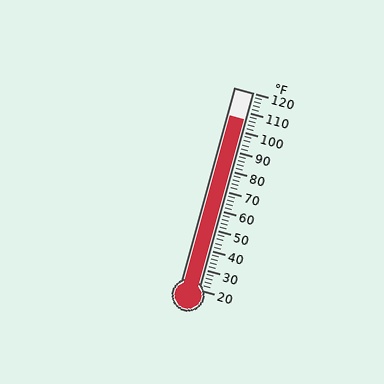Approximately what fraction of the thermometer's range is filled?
The thermometer is filled to approximately 85% of its range.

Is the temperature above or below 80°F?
The temperature is above 80°F.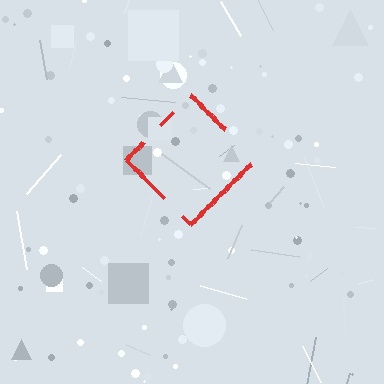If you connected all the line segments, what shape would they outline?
They would outline a diamond.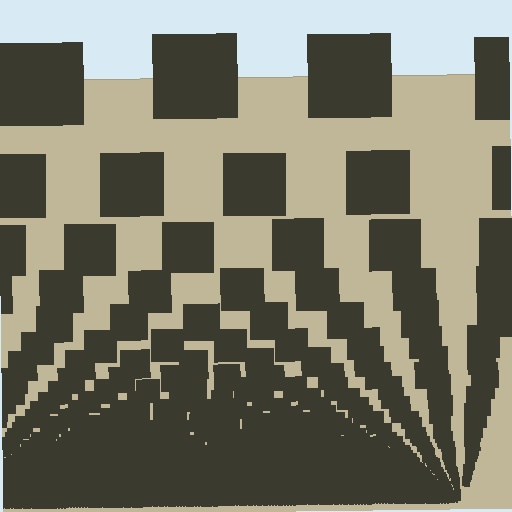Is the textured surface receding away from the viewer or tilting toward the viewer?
The surface appears to tilt toward the viewer. Texture elements get larger and sparser toward the top.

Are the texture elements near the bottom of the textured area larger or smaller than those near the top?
Smaller. The gradient is inverted — elements near the bottom are smaller and denser.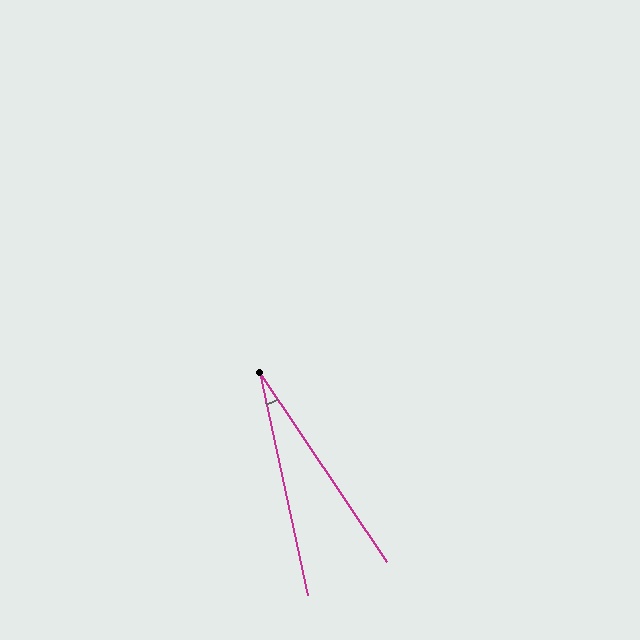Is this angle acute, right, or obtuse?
It is acute.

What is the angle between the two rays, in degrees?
Approximately 22 degrees.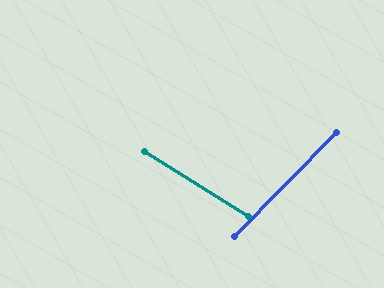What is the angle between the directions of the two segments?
Approximately 78 degrees.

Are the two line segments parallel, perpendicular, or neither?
Neither parallel nor perpendicular — they differ by about 78°.